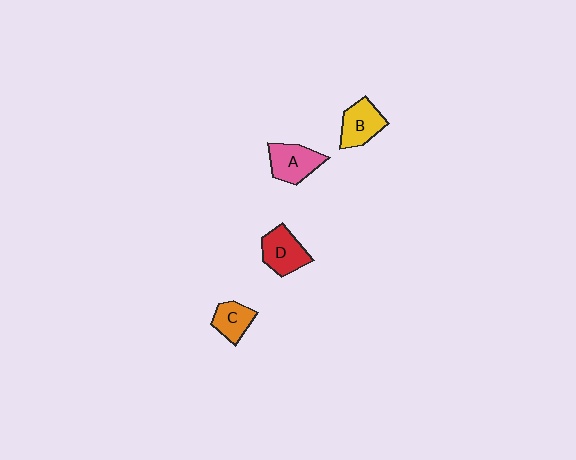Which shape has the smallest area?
Shape C (orange).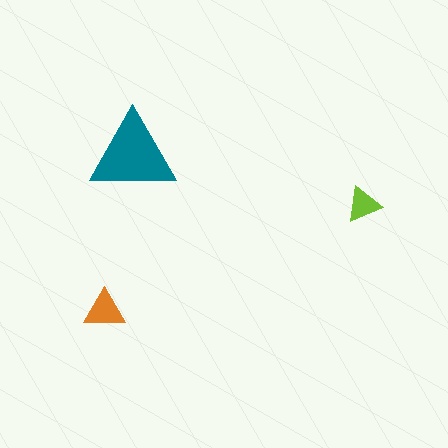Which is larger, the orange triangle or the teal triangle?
The teal one.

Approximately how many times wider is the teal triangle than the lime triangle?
About 2.5 times wider.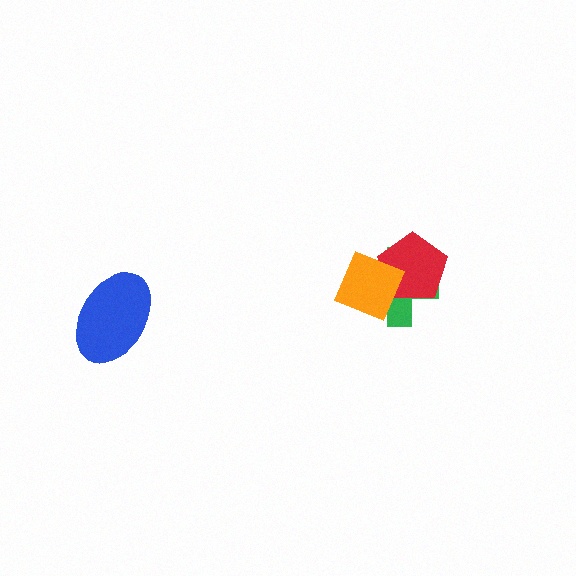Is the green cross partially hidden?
Yes, it is partially covered by another shape.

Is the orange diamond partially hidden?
No, no other shape covers it.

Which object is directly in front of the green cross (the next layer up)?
The red pentagon is directly in front of the green cross.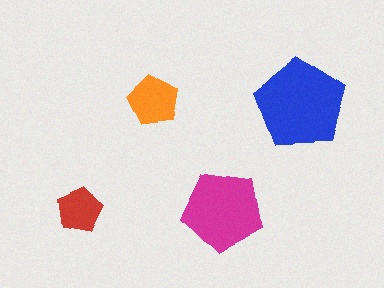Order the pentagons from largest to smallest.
the blue one, the magenta one, the orange one, the red one.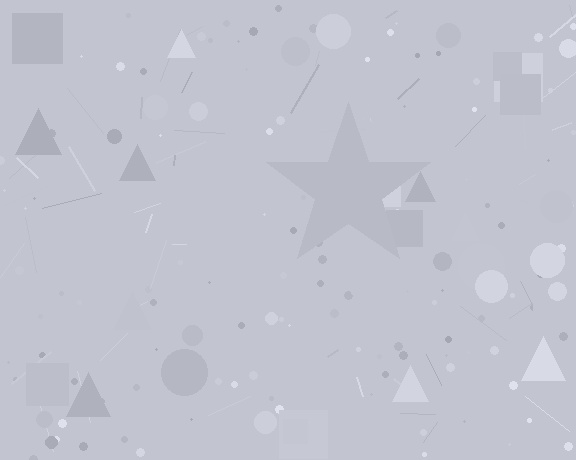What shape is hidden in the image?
A star is hidden in the image.